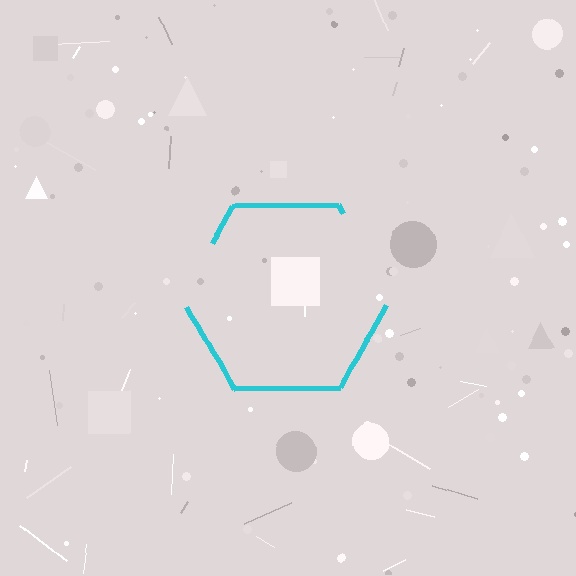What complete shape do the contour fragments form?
The contour fragments form a hexagon.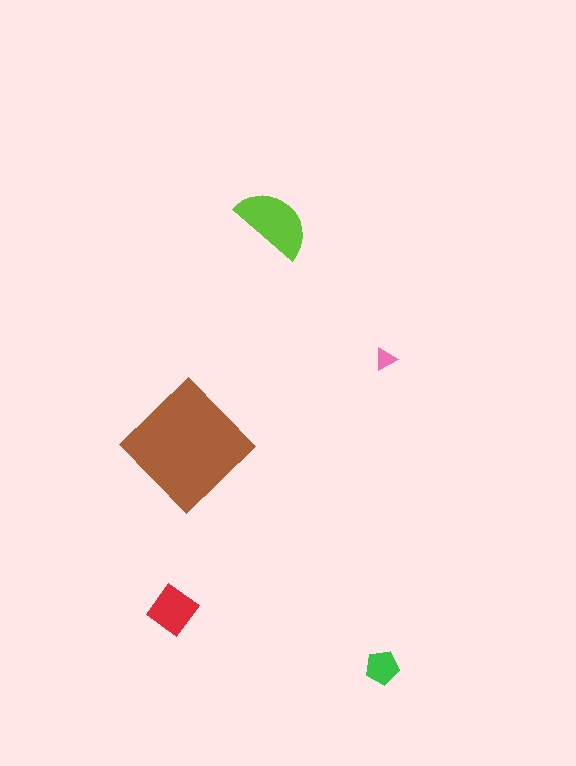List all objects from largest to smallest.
The brown diamond, the lime semicircle, the red diamond, the green pentagon, the pink triangle.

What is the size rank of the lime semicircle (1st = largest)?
2nd.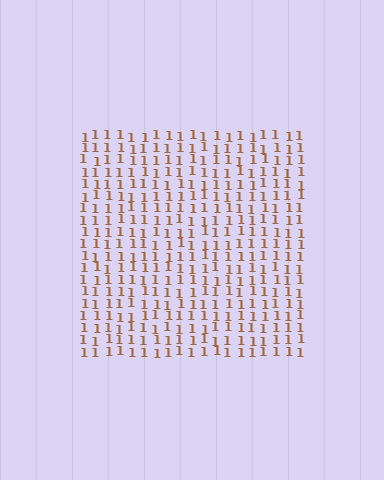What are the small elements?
The small elements are digit 1's.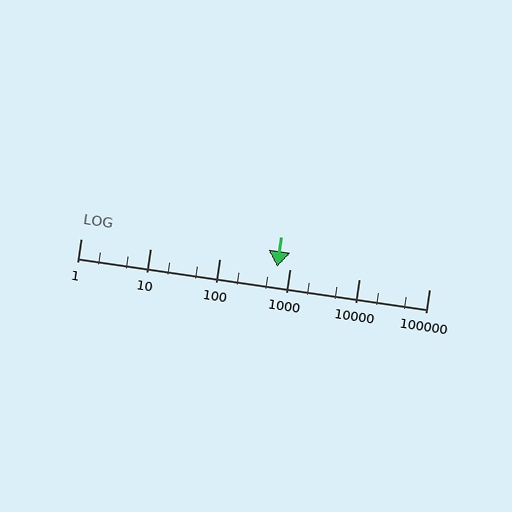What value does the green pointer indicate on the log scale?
The pointer indicates approximately 660.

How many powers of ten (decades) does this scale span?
The scale spans 5 decades, from 1 to 100000.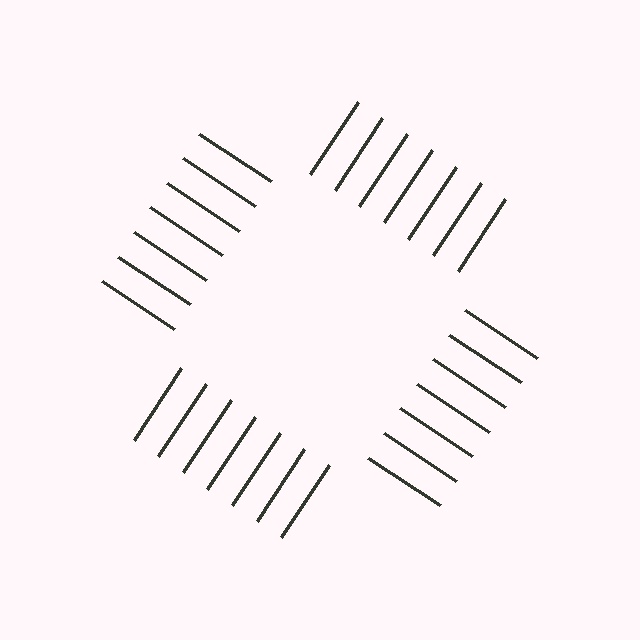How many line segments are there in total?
28 — 7 along each of the 4 edges.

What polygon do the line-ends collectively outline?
An illusory square — the line segments terminate on its edges but no continuous stroke is drawn.